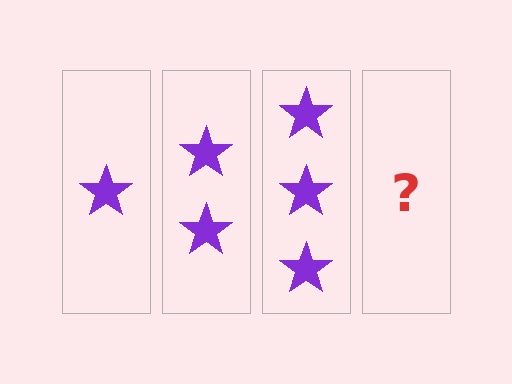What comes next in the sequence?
The next element should be 4 stars.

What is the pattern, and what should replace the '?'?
The pattern is that each step adds one more star. The '?' should be 4 stars.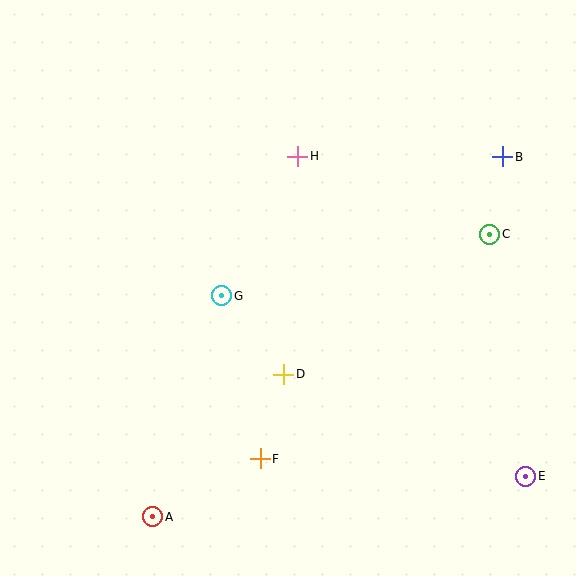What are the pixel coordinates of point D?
Point D is at (284, 374).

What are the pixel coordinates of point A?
Point A is at (153, 517).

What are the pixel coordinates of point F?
Point F is at (260, 459).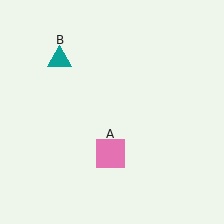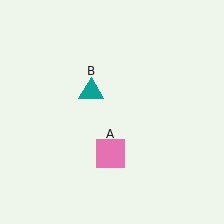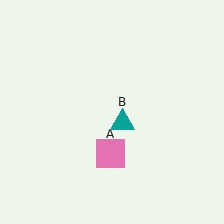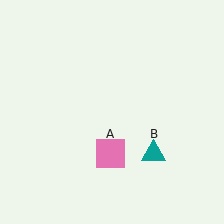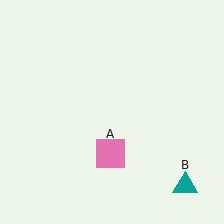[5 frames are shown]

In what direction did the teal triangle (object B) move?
The teal triangle (object B) moved down and to the right.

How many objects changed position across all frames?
1 object changed position: teal triangle (object B).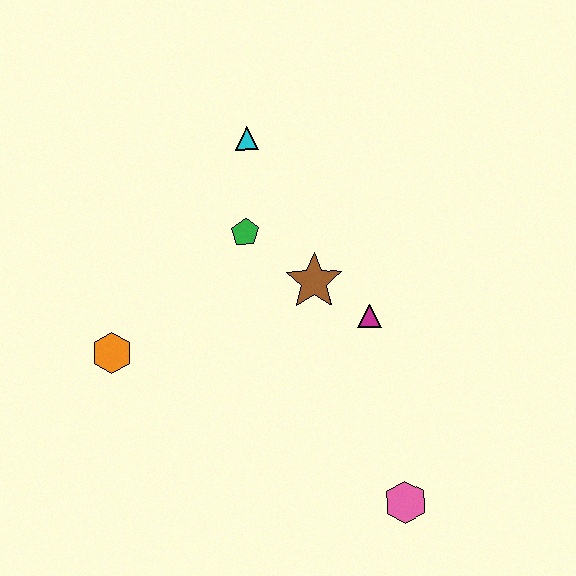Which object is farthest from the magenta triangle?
The orange hexagon is farthest from the magenta triangle.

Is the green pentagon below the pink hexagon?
No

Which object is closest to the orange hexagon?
The green pentagon is closest to the orange hexagon.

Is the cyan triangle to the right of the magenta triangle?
No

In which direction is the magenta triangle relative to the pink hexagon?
The magenta triangle is above the pink hexagon.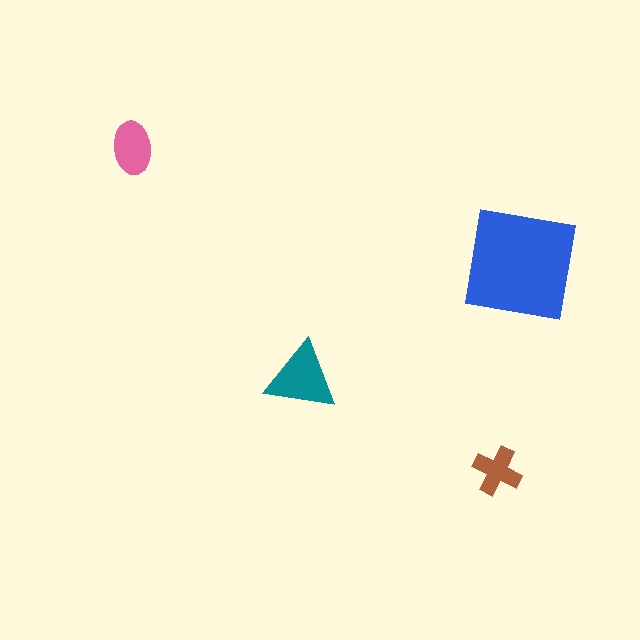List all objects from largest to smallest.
The blue square, the teal triangle, the pink ellipse, the brown cross.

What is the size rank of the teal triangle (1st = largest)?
2nd.